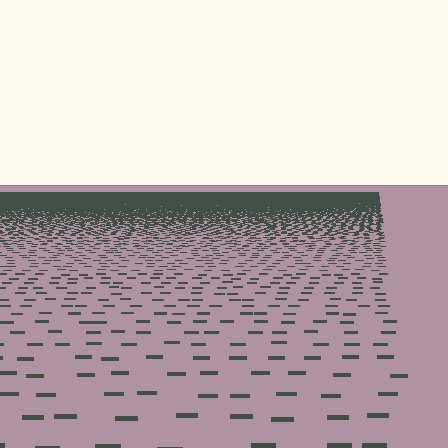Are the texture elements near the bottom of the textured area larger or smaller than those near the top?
Larger. Near the bottom, elements are closer to the viewer and appear at a bigger on-screen size.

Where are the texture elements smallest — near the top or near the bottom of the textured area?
Near the top.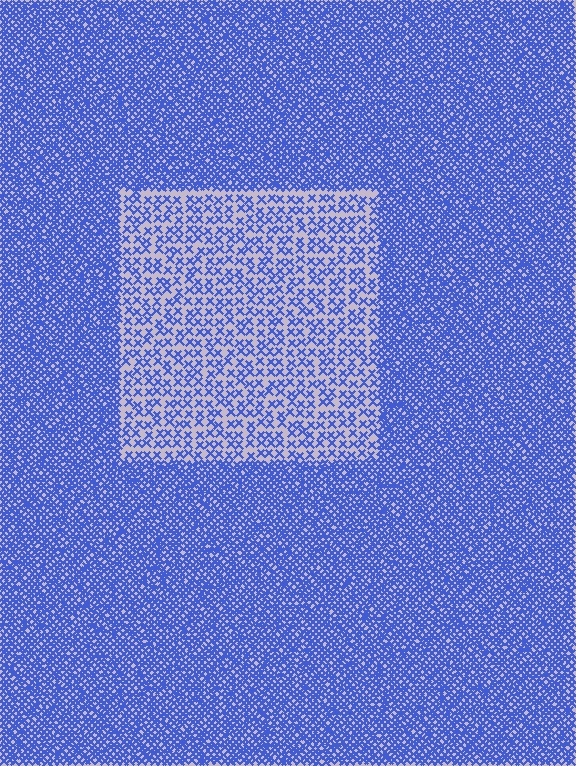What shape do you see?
I see a rectangle.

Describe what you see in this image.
The image contains small blue elements arranged at two different densities. A rectangle-shaped region is visible where the elements are less densely packed than the surrounding area.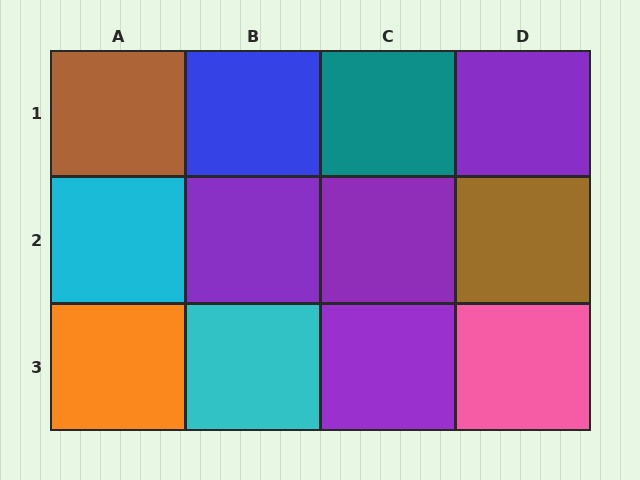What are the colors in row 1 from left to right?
Brown, blue, teal, purple.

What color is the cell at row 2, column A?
Cyan.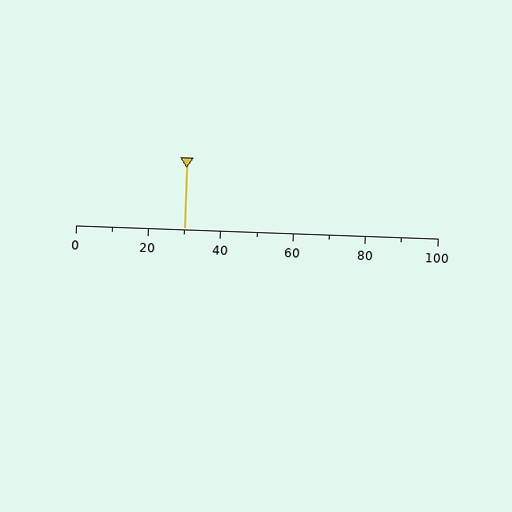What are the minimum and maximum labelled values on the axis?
The axis runs from 0 to 100.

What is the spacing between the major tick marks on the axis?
The major ticks are spaced 20 apart.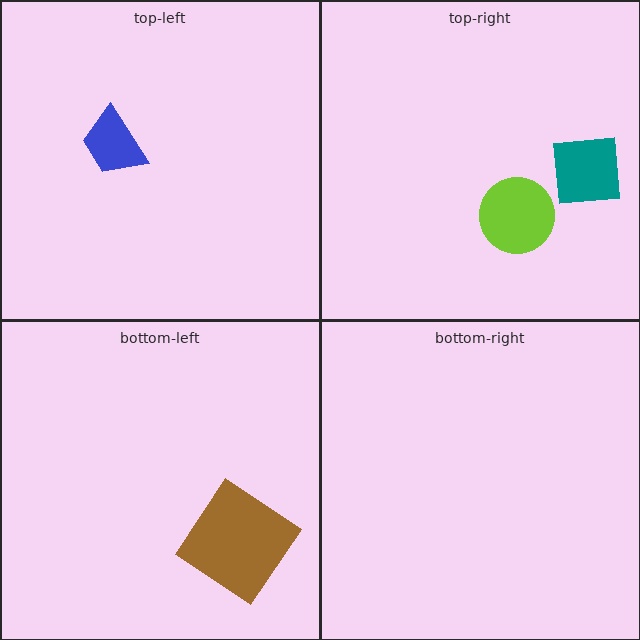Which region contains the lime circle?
The top-right region.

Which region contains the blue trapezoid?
The top-left region.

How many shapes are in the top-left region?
1.